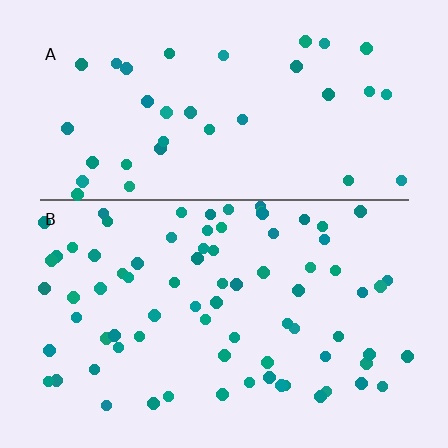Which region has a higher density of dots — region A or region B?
B (the bottom).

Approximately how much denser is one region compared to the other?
Approximately 2.1× — region B over region A.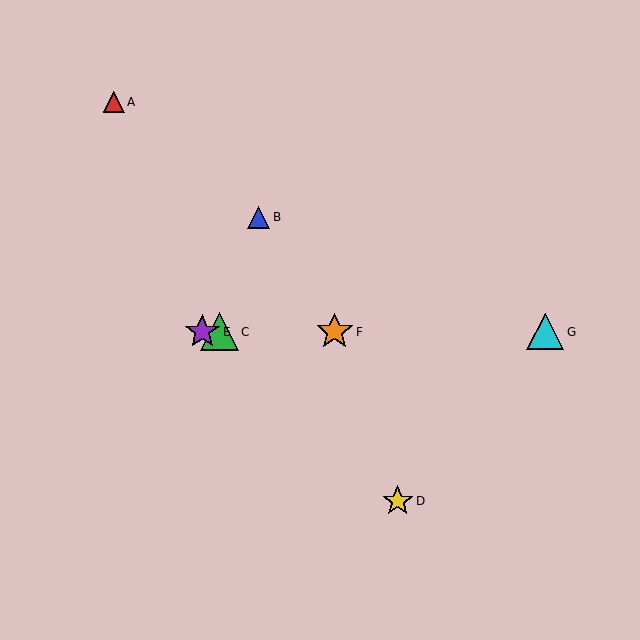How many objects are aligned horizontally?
4 objects (C, E, F, G) are aligned horizontally.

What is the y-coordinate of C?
Object C is at y≈332.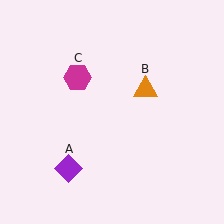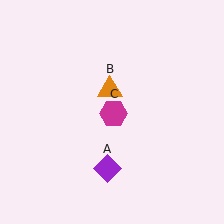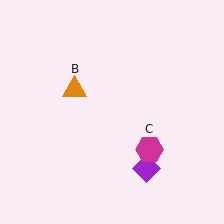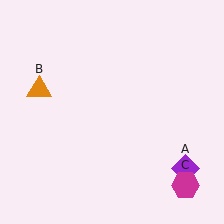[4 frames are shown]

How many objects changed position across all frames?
3 objects changed position: purple diamond (object A), orange triangle (object B), magenta hexagon (object C).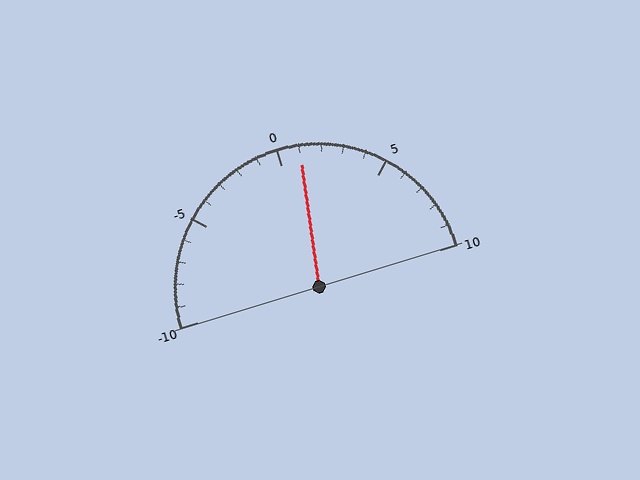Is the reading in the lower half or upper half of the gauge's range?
The reading is in the upper half of the range (-10 to 10).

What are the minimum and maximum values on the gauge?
The gauge ranges from -10 to 10.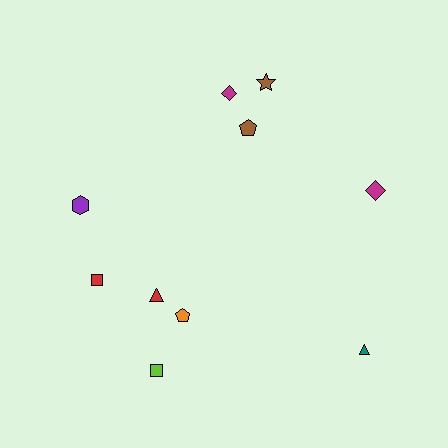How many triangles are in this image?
There are 2 triangles.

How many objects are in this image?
There are 10 objects.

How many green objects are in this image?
There are no green objects.